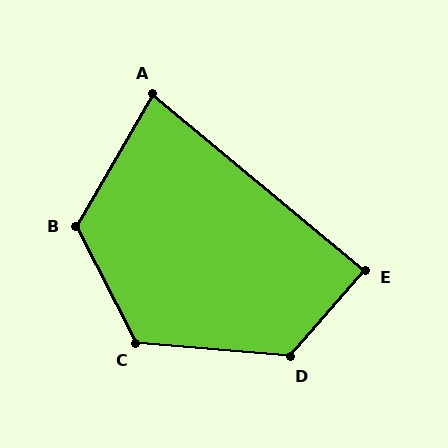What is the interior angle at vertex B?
Approximately 123 degrees (obtuse).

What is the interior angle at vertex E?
Approximately 89 degrees (approximately right).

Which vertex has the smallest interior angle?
A, at approximately 80 degrees.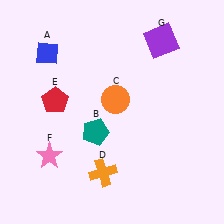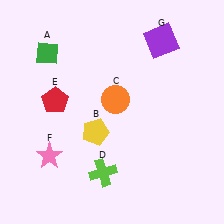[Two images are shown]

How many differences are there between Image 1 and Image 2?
There are 3 differences between the two images.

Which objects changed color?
A changed from blue to green. B changed from teal to yellow. D changed from orange to lime.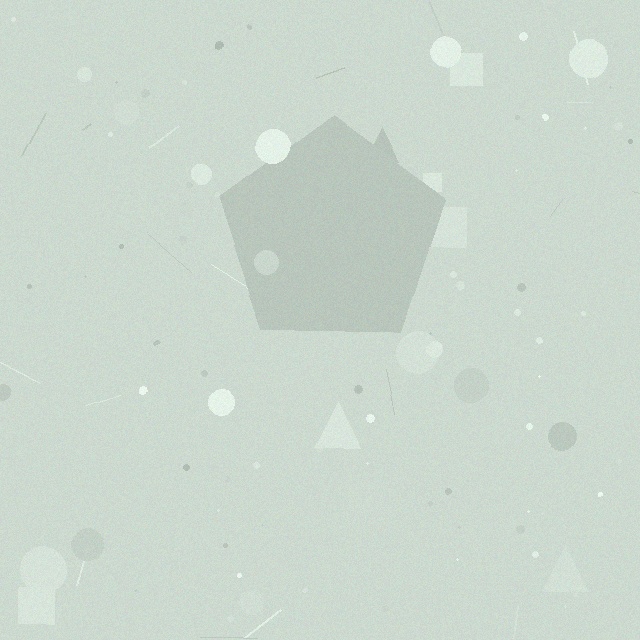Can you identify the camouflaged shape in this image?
The camouflaged shape is a pentagon.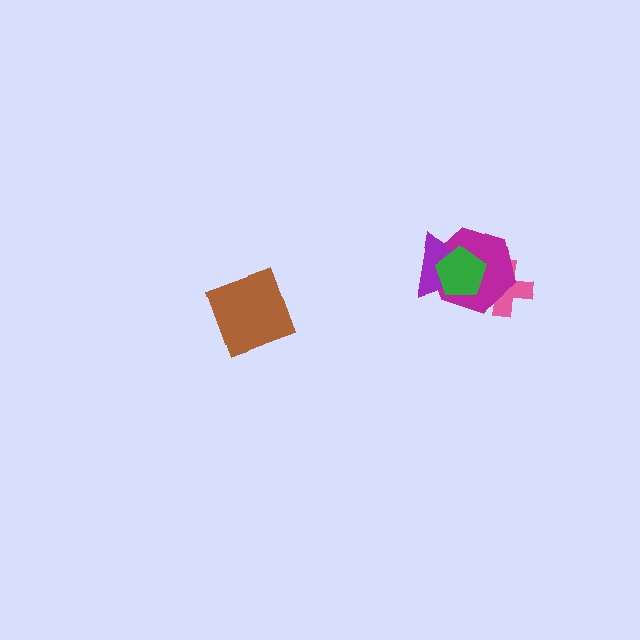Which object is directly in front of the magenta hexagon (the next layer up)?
The purple triangle is directly in front of the magenta hexagon.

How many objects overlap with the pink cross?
2 objects overlap with the pink cross.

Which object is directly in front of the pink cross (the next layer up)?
The magenta hexagon is directly in front of the pink cross.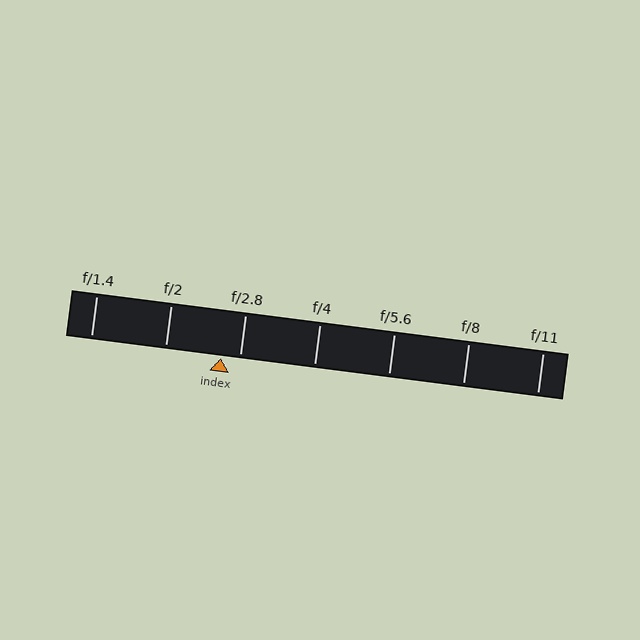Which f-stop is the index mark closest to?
The index mark is closest to f/2.8.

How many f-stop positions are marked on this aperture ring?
There are 7 f-stop positions marked.